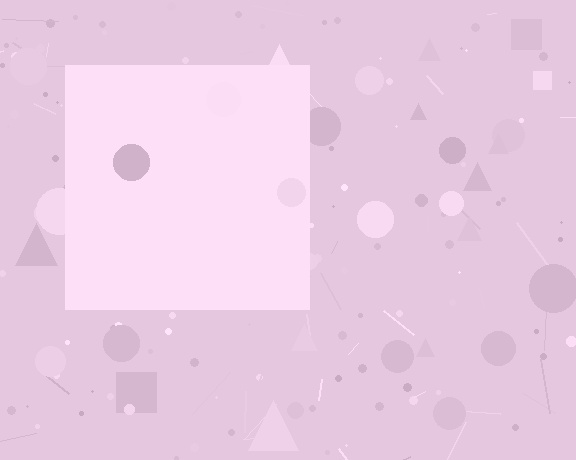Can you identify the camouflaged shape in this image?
The camouflaged shape is a square.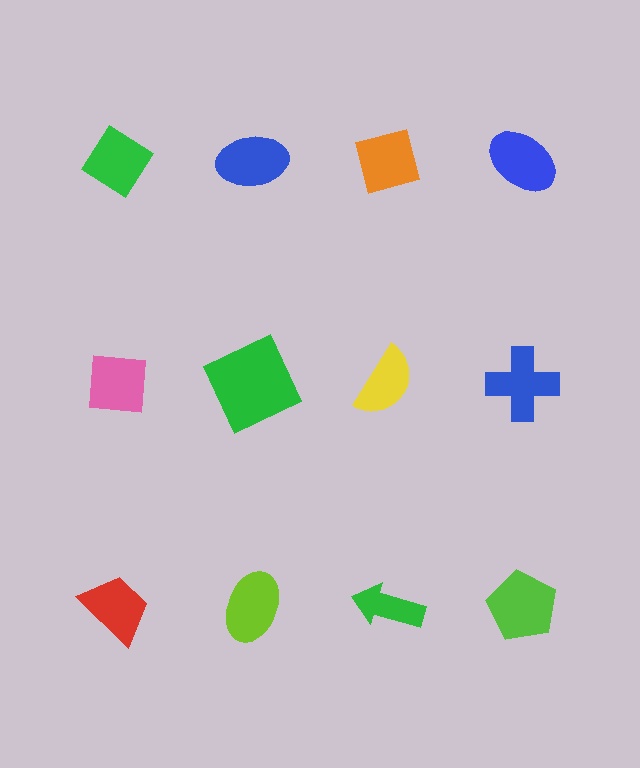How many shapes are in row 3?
4 shapes.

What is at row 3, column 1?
A red trapezoid.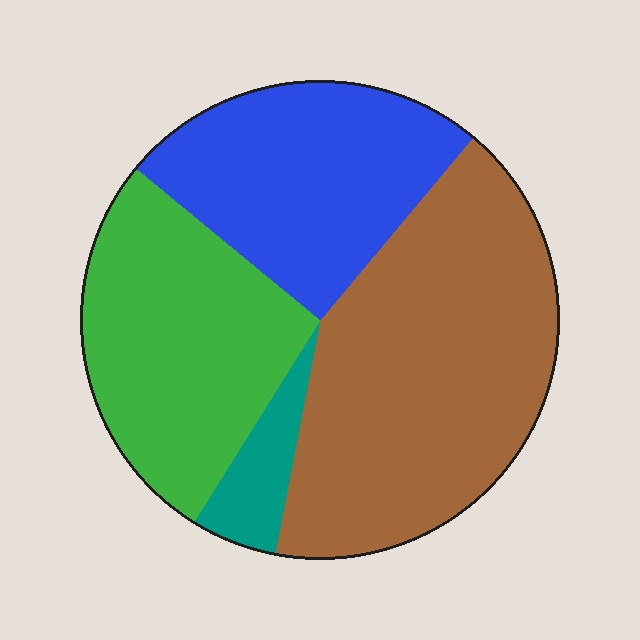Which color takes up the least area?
Teal, at roughly 5%.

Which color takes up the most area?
Brown, at roughly 40%.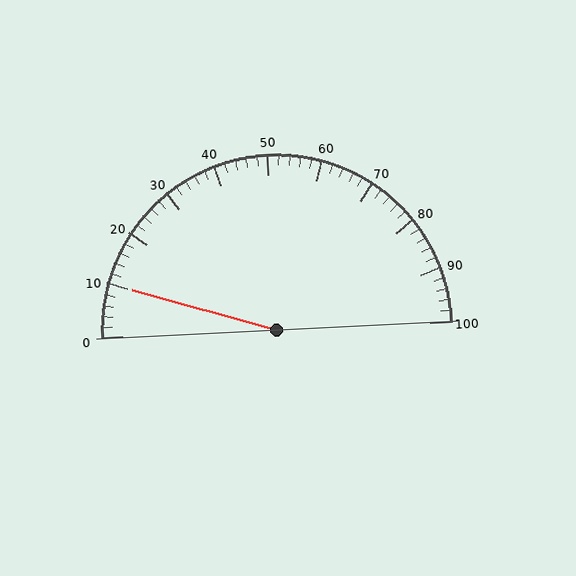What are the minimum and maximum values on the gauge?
The gauge ranges from 0 to 100.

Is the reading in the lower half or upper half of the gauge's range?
The reading is in the lower half of the range (0 to 100).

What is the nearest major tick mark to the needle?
The nearest major tick mark is 10.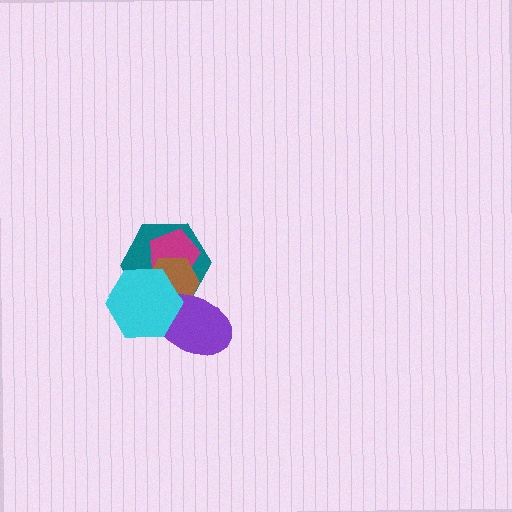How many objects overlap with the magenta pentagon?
3 objects overlap with the magenta pentagon.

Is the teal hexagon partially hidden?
Yes, it is partially covered by another shape.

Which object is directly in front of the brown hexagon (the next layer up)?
The purple ellipse is directly in front of the brown hexagon.